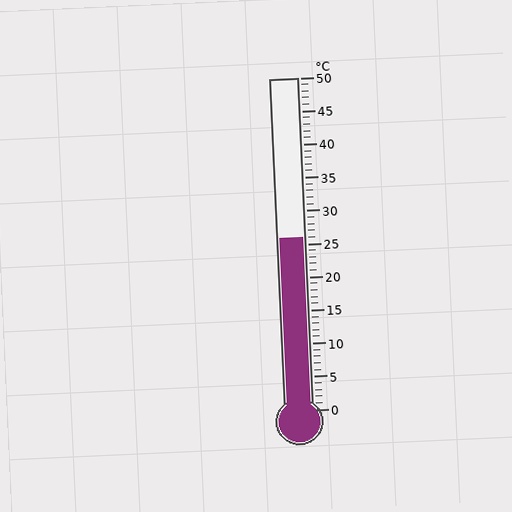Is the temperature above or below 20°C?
The temperature is above 20°C.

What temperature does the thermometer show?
The thermometer shows approximately 26°C.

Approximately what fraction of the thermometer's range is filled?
The thermometer is filled to approximately 50% of its range.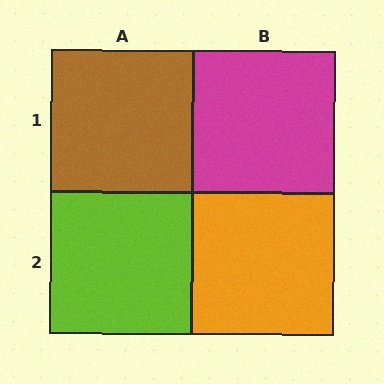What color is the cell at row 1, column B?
Magenta.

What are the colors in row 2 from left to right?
Lime, orange.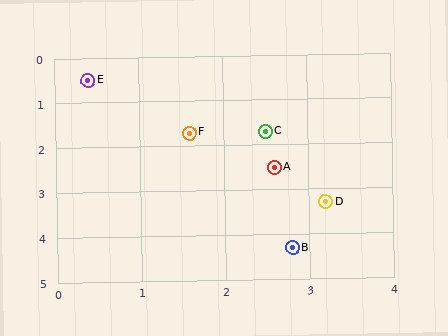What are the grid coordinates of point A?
Point A is at approximately (2.6, 2.5).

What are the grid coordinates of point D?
Point D is at approximately (3.2, 3.3).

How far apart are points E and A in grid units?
Points E and A are about 3.0 grid units apart.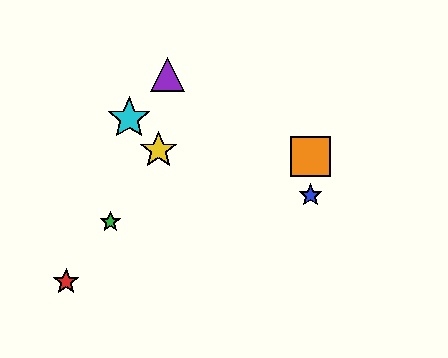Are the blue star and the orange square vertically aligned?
Yes, both are at x≈311.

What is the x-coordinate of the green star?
The green star is at x≈110.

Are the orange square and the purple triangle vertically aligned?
No, the orange square is at x≈311 and the purple triangle is at x≈168.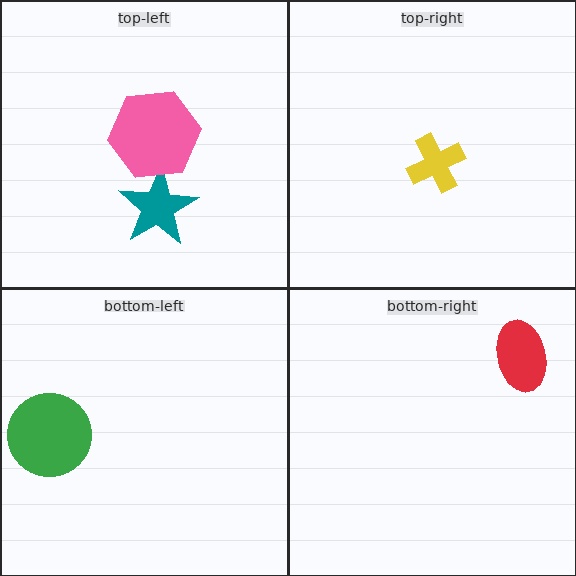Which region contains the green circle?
The bottom-left region.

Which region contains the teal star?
The top-left region.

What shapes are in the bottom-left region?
The green circle.